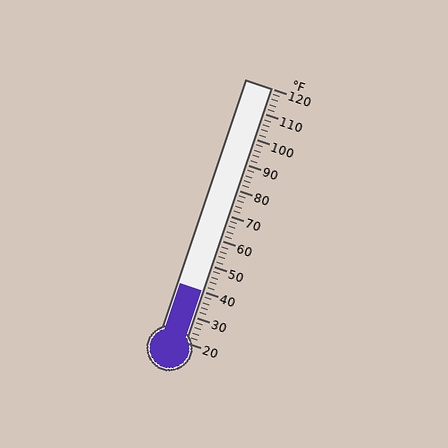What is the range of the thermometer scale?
The thermometer scale ranges from 20°F to 120°F.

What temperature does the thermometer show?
The thermometer shows approximately 40°F.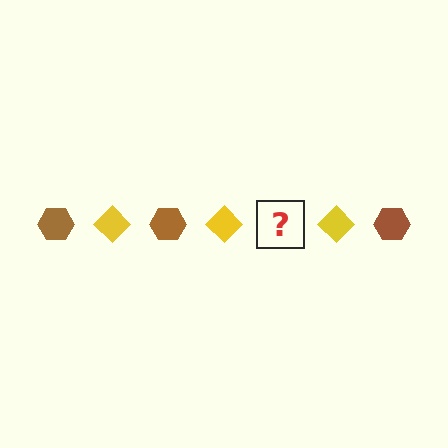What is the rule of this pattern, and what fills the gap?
The rule is that the pattern alternates between brown hexagon and yellow diamond. The gap should be filled with a brown hexagon.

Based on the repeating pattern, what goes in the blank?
The blank should be a brown hexagon.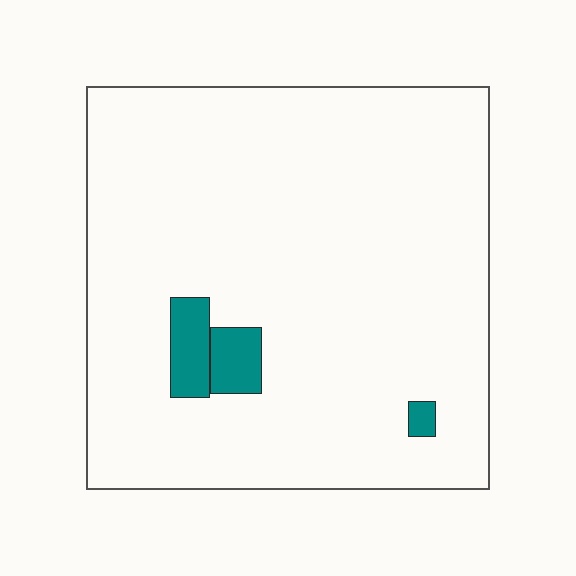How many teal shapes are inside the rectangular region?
3.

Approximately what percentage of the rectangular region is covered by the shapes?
Approximately 5%.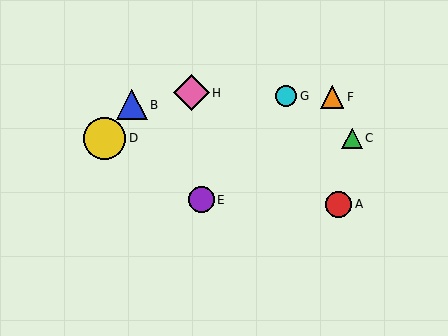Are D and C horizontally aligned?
Yes, both are at y≈138.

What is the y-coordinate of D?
Object D is at y≈138.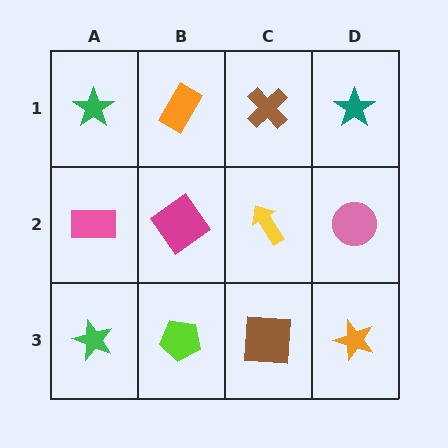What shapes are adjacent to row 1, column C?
A yellow arrow (row 2, column C), an orange rectangle (row 1, column B), a teal star (row 1, column D).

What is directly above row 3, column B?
A magenta diamond.